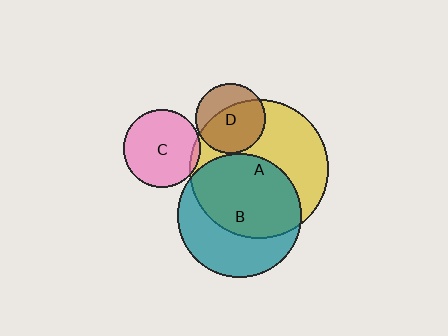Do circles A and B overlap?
Yes.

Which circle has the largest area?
Circle A (yellow).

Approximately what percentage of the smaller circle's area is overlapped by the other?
Approximately 60%.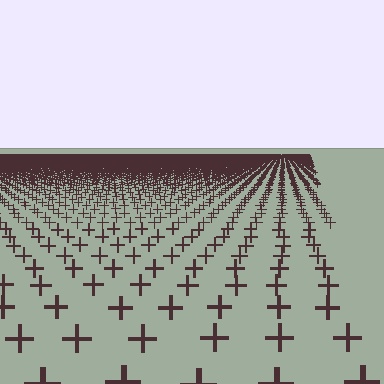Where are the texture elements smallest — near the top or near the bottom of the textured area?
Near the top.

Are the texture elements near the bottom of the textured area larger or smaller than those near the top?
Larger. Near the bottom, elements are closer to the viewer and appear at a bigger on-screen size.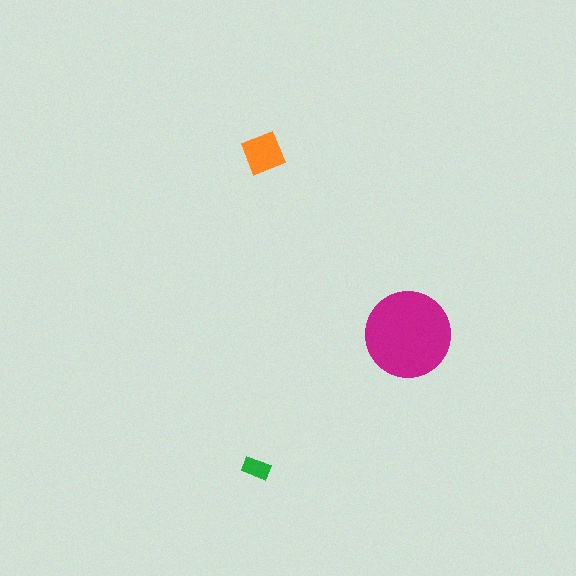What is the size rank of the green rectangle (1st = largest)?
3rd.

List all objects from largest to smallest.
The magenta circle, the orange square, the green rectangle.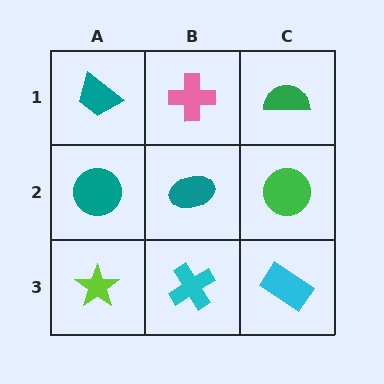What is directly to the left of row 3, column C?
A cyan cross.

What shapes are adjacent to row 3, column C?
A green circle (row 2, column C), a cyan cross (row 3, column B).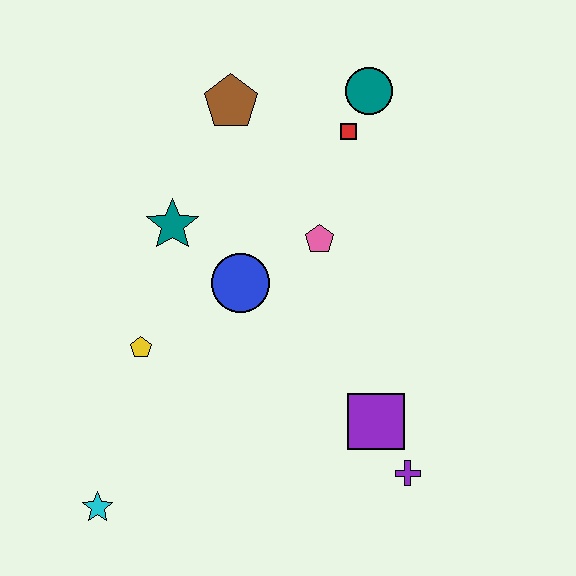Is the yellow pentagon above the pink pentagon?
No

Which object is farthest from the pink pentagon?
The cyan star is farthest from the pink pentagon.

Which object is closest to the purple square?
The purple cross is closest to the purple square.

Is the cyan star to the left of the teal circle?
Yes